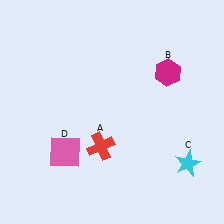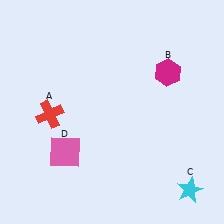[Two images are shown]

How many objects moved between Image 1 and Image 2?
2 objects moved between the two images.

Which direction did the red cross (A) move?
The red cross (A) moved left.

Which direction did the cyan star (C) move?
The cyan star (C) moved down.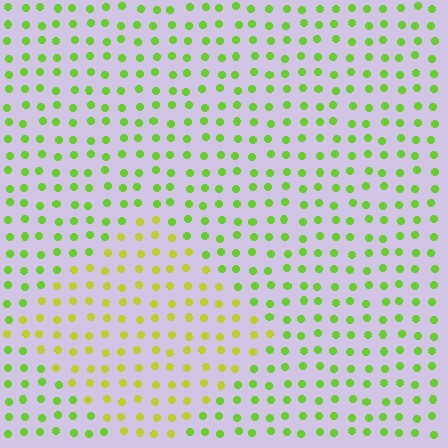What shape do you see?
I see a diamond.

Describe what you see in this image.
The image is filled with small lime elements in a uniform arrangement. A diamond-shaped region is visible where the elements are tinted to a slightly different hue, forming a subtle color boundary.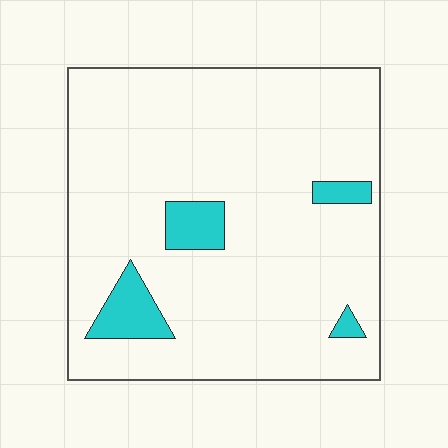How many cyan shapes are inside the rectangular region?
4.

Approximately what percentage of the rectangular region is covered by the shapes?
Approximately 10%.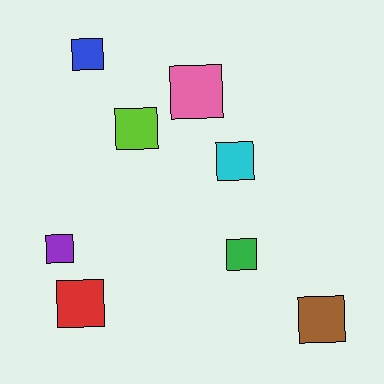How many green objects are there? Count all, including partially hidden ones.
There is 1 green object.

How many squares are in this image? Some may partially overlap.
There are 8 squares.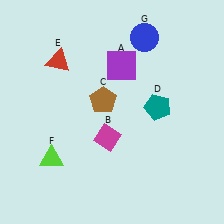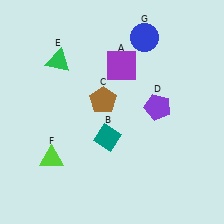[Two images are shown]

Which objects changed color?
B changed from magenta to teal. D changed from teal to purple. E changed from red to green.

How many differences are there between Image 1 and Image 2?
There are 3 differences between the two images.